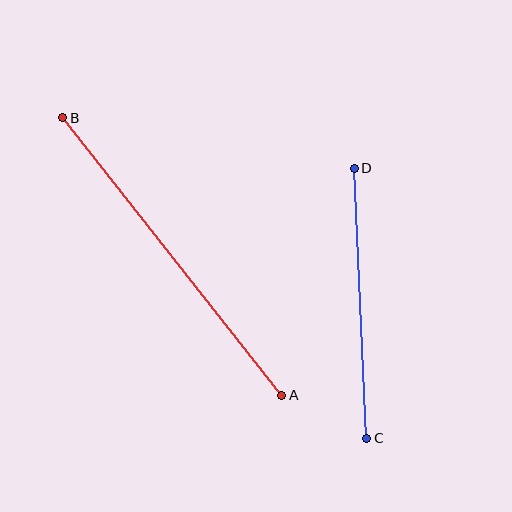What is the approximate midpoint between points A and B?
The midpoint is at approximately (172, 257) pixels.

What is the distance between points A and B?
The distance is approximately 354 pixels.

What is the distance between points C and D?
The distance is approximately 271 pixels.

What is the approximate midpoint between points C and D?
The midpoint is at approximately (361, 303) pixels.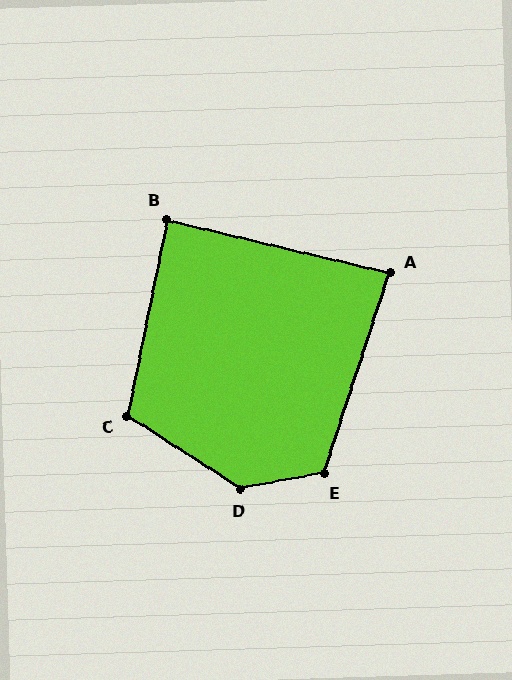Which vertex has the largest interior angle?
D, at approximately 137 degrees.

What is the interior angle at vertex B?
Approximately 88 degrees (approximately right).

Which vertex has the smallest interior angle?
A, at approximately 85 degrees.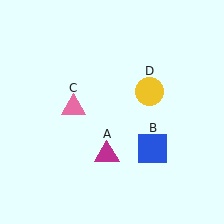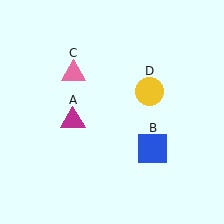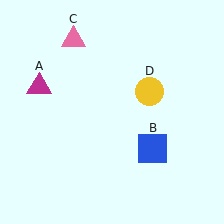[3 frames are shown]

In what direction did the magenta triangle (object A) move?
The magenta triangle (object A) moved up and to the left.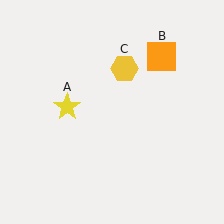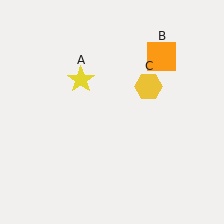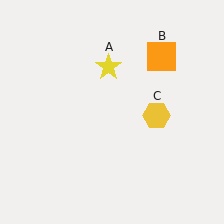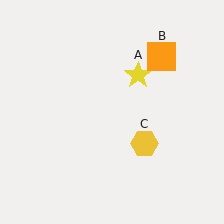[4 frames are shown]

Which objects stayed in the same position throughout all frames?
Orange square (object B) remained stationary.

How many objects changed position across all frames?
2 objects changed position: yellow star (object A), yellow hexagon (object C).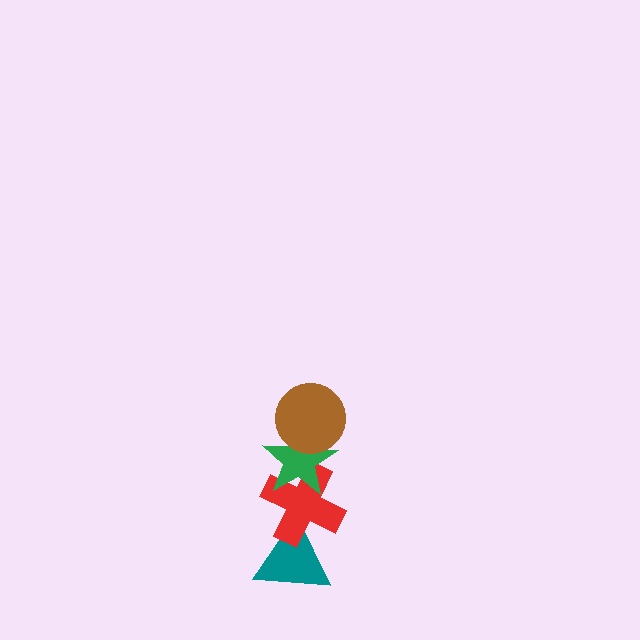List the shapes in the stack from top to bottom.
From top to bottom: the brown circle, the green star, the red cross, the teal triangle.